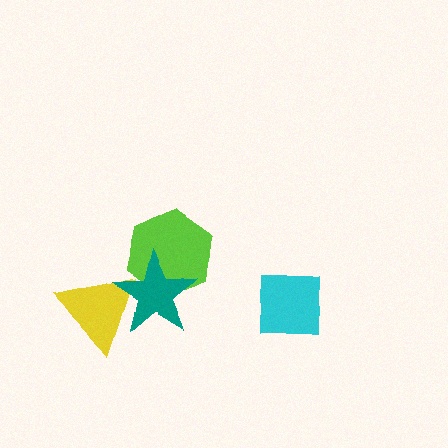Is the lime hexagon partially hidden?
Yes, it is partially covered by another shape.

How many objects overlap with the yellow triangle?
1 object overlaps with the yellow triangle.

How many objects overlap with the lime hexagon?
1 object overlaps with the lime hexagon.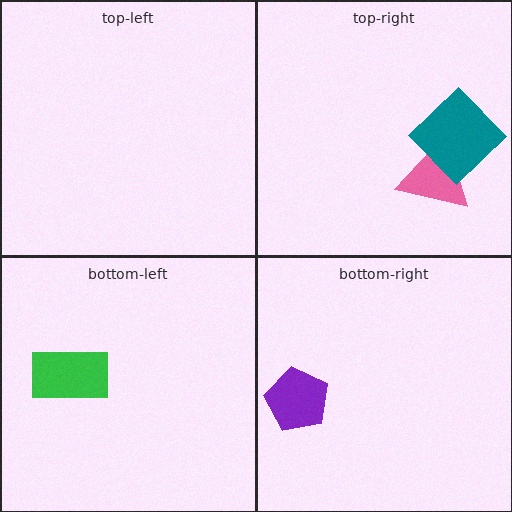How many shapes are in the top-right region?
2.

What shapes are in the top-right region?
The pink triangle, the teal diamond.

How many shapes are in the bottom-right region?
1.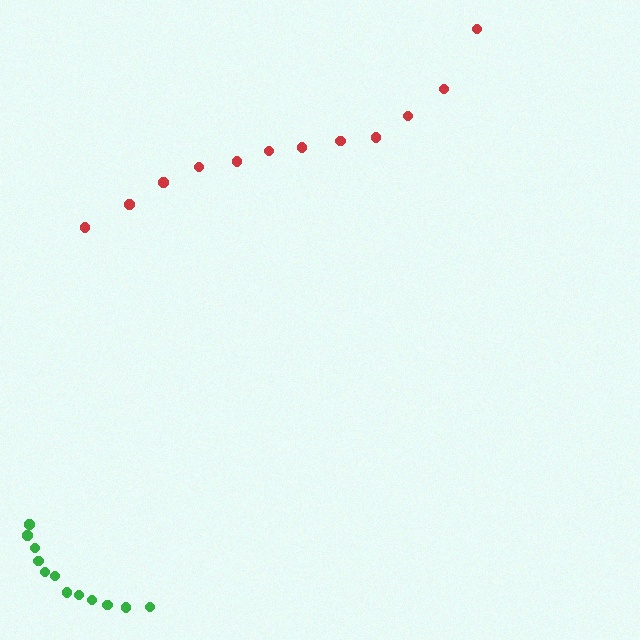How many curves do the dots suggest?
There are 2 distinct paths.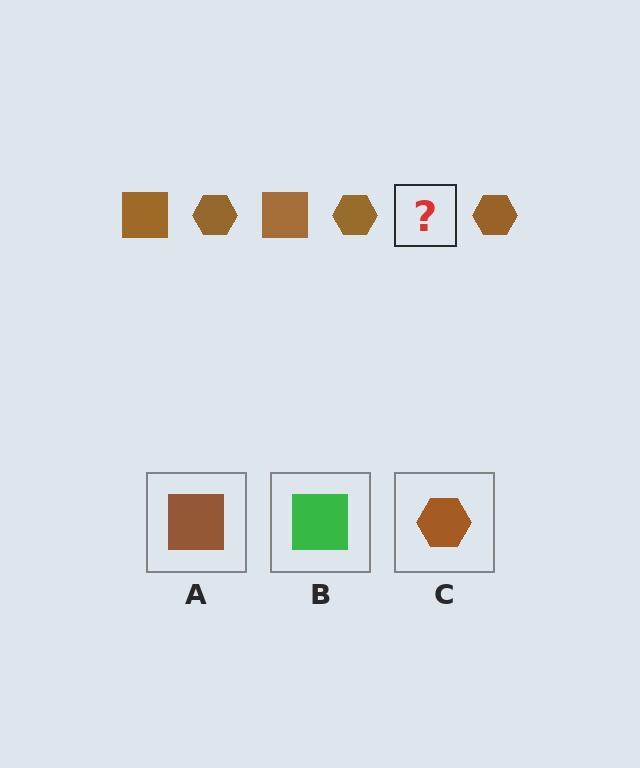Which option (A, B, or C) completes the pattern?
A.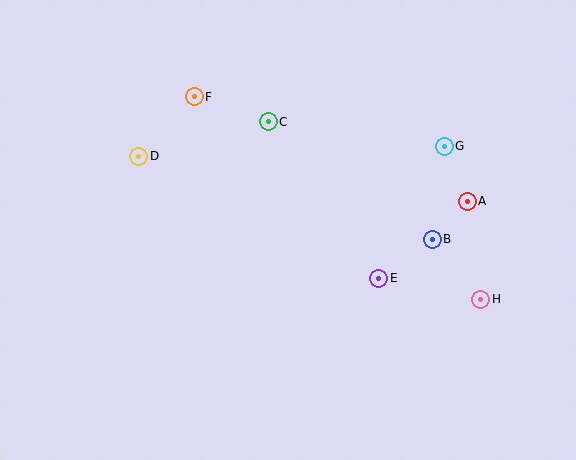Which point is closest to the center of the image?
Point E at (379, 278) is closest to the center.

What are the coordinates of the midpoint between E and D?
The midpoint between E and D is at (259, 217).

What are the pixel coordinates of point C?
Point C is at (268, 122).